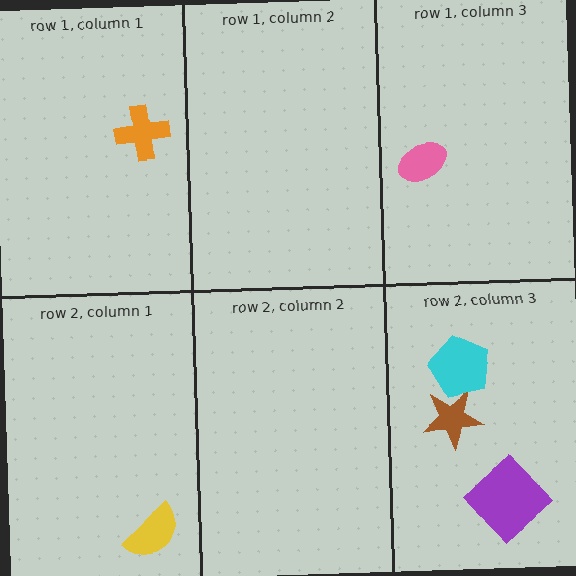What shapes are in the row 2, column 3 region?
The brown star, the purple diamond, the cyan pentagon.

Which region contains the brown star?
The row 2, column 3 region.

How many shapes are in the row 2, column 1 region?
1.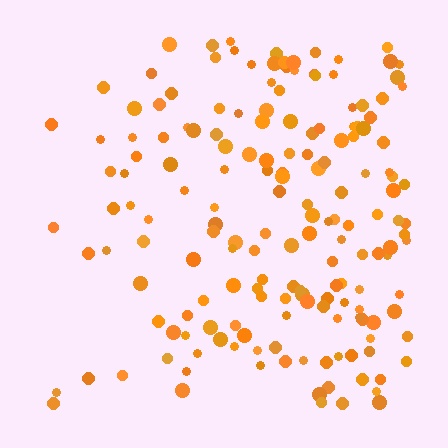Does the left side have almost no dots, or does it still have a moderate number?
Still a moderate number, just noticeably fewer than the right.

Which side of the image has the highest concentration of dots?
The right.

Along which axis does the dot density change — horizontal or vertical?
Horizontal.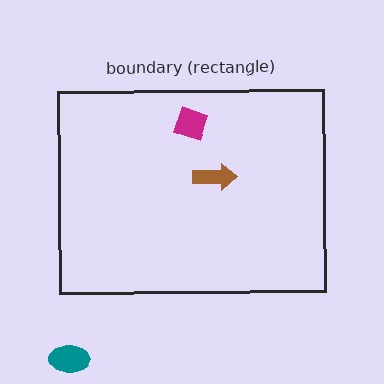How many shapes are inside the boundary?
2 inside, 1 outside.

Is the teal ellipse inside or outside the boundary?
Outside.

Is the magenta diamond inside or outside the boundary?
Inside.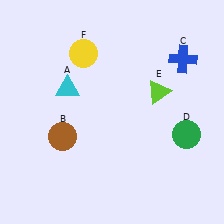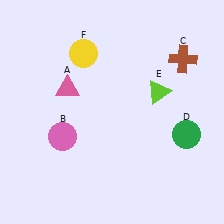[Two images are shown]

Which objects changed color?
A changed from cyan to pink. B changed from brown to pink. C changed from blue to brown.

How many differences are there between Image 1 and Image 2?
There are 3 differences between the two images.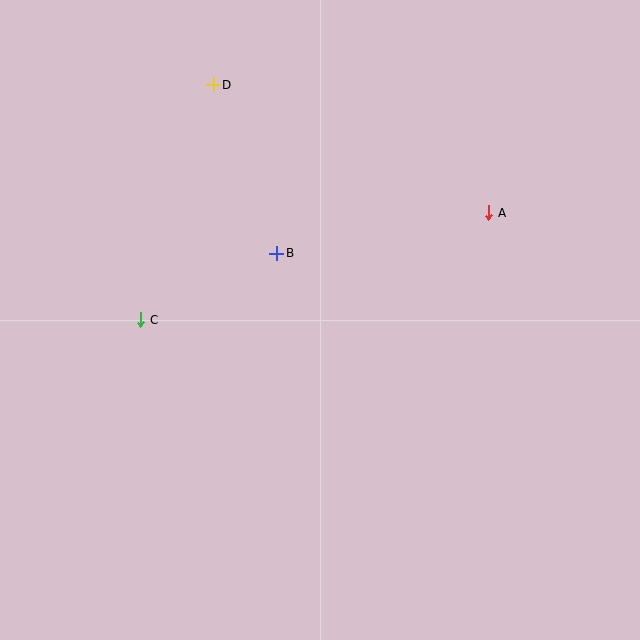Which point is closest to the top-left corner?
Point D is closest to the top-left corner.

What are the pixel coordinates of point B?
Point B is at (277, 253).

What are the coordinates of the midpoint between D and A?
The midpoint between D and A is at (351, 149).